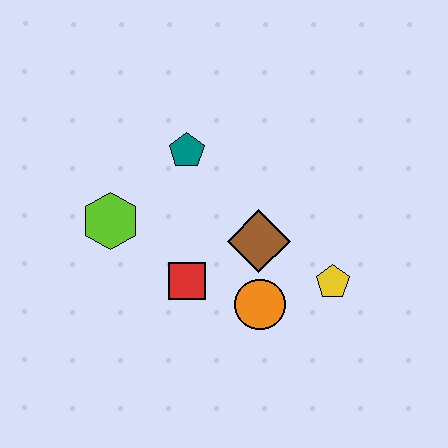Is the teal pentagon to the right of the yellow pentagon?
No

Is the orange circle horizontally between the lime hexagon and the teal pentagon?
No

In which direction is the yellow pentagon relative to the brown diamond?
The yellow pentagon is to the right of the brown diamond.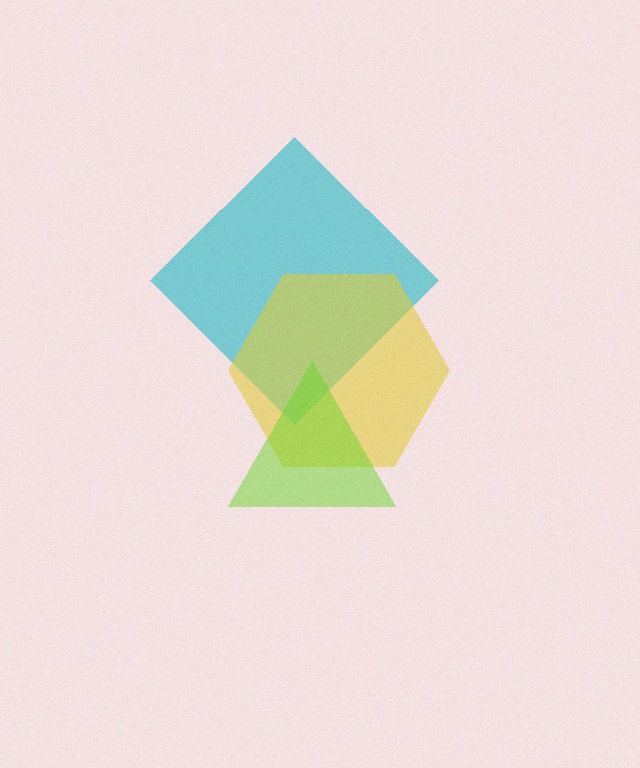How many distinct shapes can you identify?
There are 3 distinct shapes: a cyan diamond, a yellow hexagon, a lime triangle.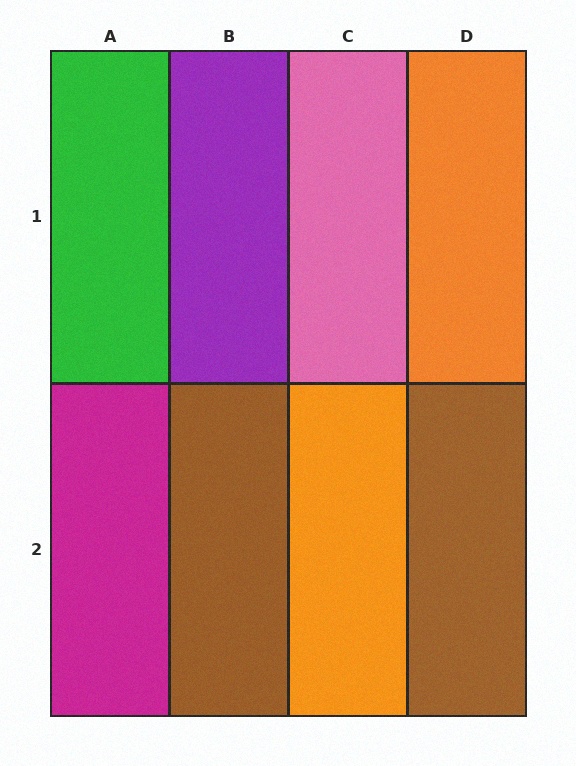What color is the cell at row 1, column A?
Green.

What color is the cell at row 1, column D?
Orange.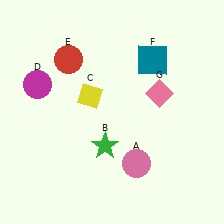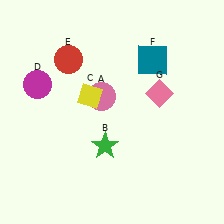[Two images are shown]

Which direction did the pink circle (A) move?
The pink circle (A) moved up.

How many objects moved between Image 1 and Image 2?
1 object moved between the two images.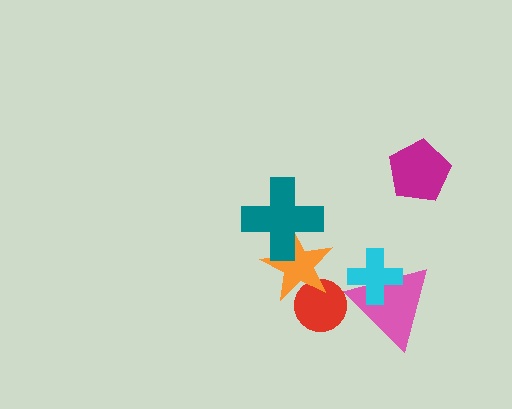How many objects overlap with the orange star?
2 objects overlap with the orange star.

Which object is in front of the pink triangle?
The cyan cross is in front of the pink triangle.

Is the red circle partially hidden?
Yes, it is partially covered by another shape.